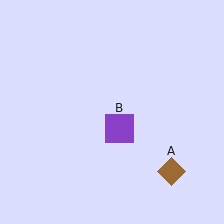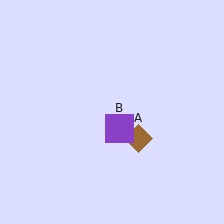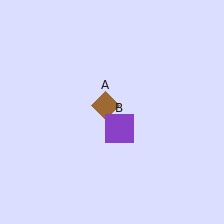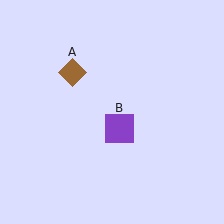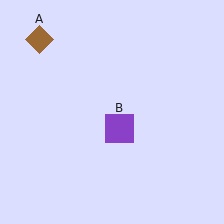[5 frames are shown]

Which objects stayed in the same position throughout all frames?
Purple square (object B) remained stationary.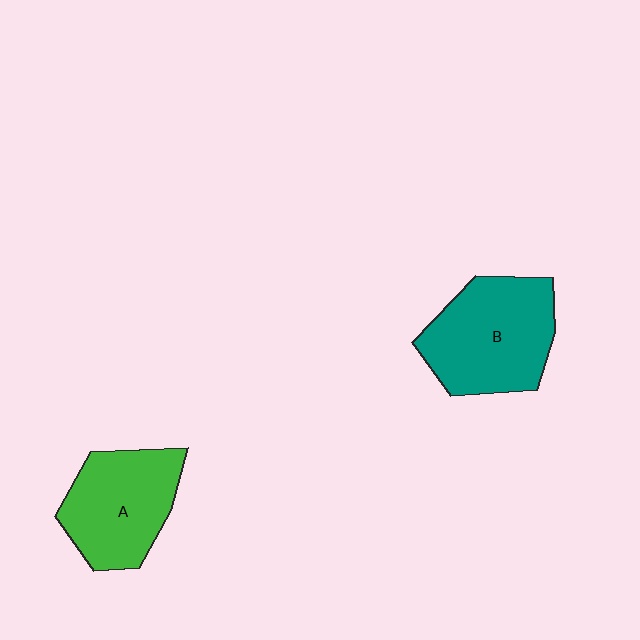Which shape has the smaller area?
Shape A (green).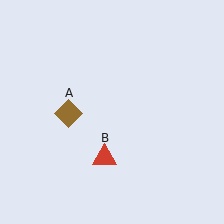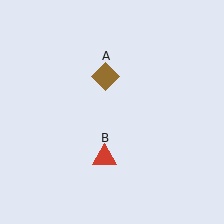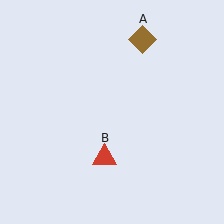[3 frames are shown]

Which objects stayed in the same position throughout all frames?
Red triangle (object B) remained stationary.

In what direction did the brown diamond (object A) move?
The brown diamond (object A) moved up and to the right.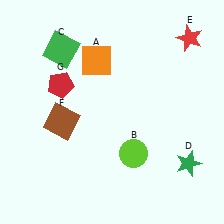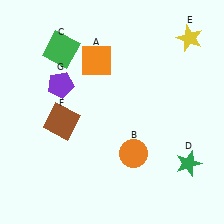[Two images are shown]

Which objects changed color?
B changed from lime to orange. E changed from red to yellow. G changed from red to purple.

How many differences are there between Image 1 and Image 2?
There are 3 differences between the two images.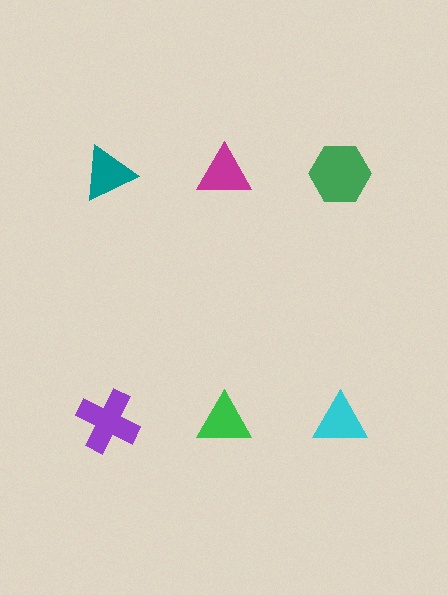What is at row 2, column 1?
A purple cross.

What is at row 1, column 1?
A teal triangle.